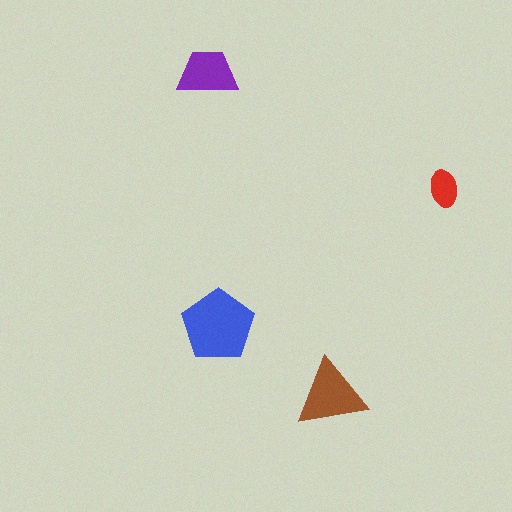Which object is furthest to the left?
The purple trapezoid is leftmost.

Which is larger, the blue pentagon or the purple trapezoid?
The blue pentagon.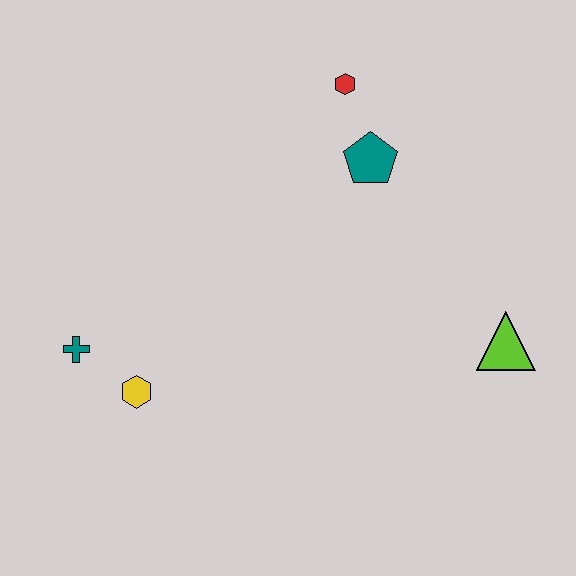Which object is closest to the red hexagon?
The teal pentagon is closest to the red hexagon.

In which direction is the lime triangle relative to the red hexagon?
The lime triangle is below the red hexagon.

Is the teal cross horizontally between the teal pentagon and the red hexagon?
No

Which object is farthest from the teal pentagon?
The teal cross is farthest from the teal pentagon.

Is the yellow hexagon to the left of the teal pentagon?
Yes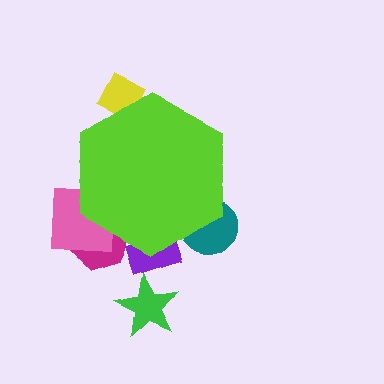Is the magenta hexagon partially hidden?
Yes, the magenta hexagon is partially hidden behind the lime hexagon.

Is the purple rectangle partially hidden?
Yes, the purple rectangle is partially hidden behind the lime hexagon.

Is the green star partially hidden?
No, the green star is fully visible.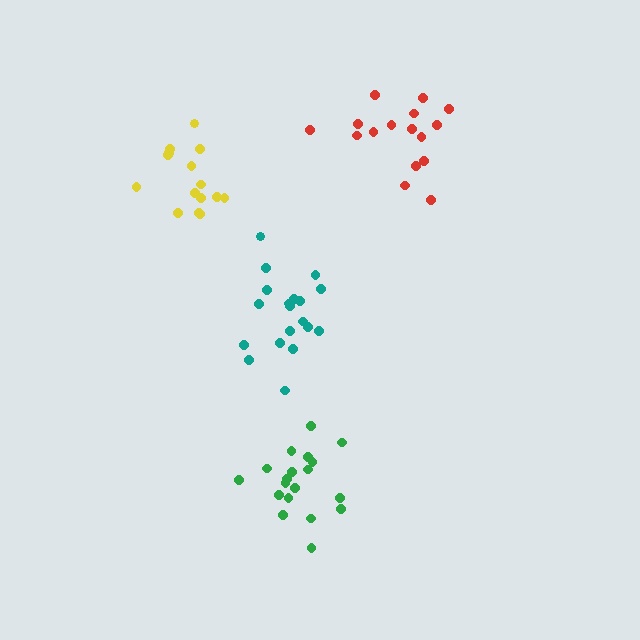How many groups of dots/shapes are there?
There are 4 groups.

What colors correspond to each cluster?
The clusters are colored: teal, green, red, yellow.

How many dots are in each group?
Group 1: 19 dots, Group 2: 19 dots, Group 3: 16 dots, Group 4: 15 dots (69 total).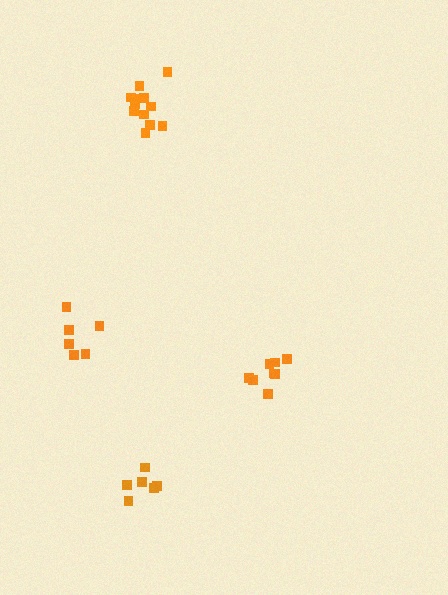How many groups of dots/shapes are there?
There are 4 groups.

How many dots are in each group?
Group 1: 6 dots, Group 2: 12 dots, Group 3: 8 dots, Group 4: 6 dots (32 total).